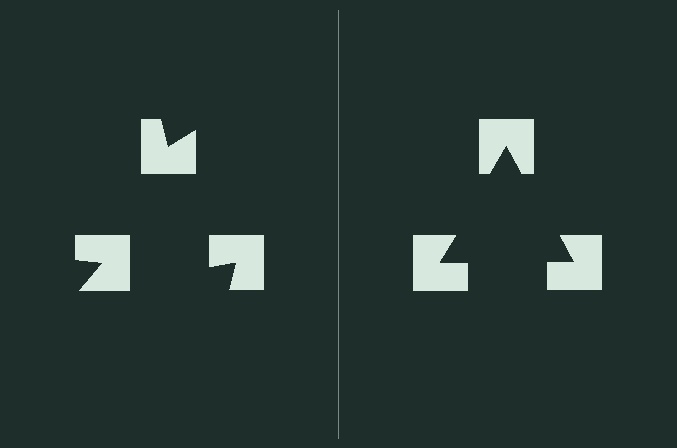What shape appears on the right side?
An illusory triangle.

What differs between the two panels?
The notched squares are positioned identically on both sides; only the wedge orientations differ. On the right they align to a triangle; on the left they are misaligned.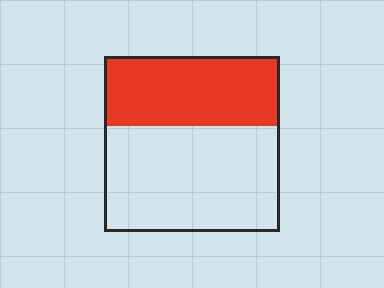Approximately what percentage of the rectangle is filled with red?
Approximately 40%.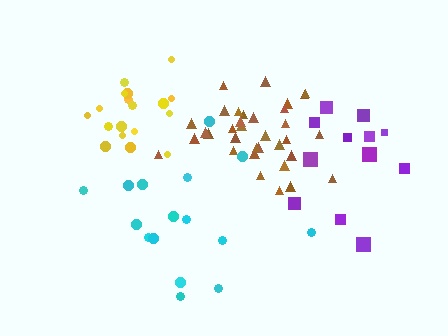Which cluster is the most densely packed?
Brown.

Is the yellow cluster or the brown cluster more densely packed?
Brown.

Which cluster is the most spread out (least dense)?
Cyan.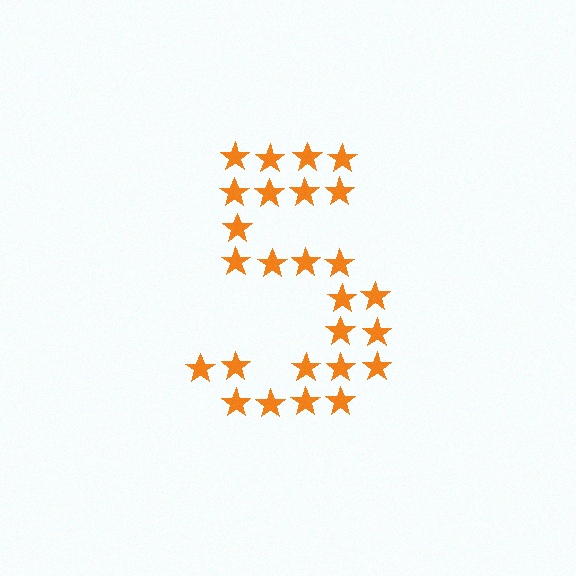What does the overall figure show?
The overall figure shows the digit 5.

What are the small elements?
The small elements are stars.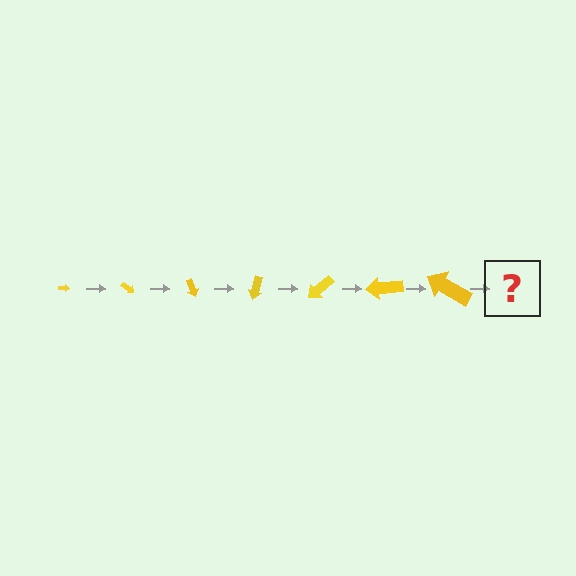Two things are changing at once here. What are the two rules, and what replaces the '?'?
The two rules are that the arrow grows larger each step and it rotates 35 degrees each step. The '?' should be an arrow, larger than the previous one and rotated 245 degrees from the start.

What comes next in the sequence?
The next element should be an arrow, larger than the previous one and rotated 245 degrees from the start.